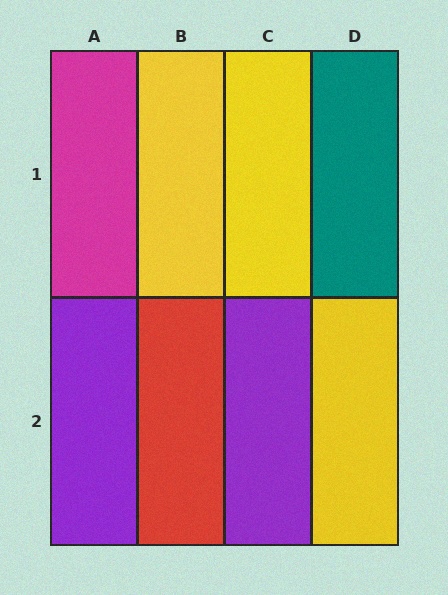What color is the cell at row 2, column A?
Purple.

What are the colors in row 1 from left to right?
Magenta, yellow, yellow, teal.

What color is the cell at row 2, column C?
Purple.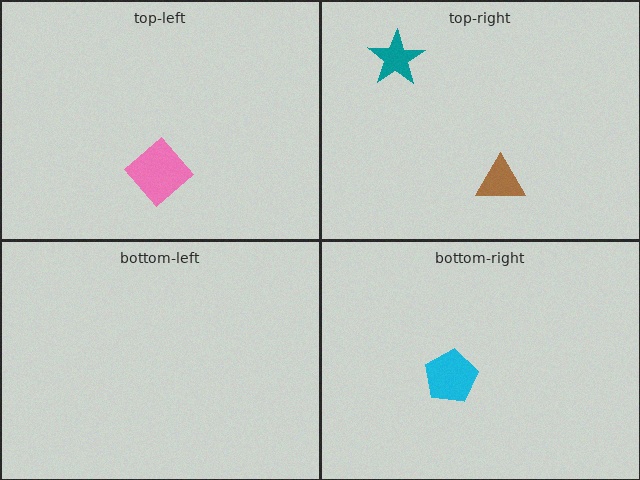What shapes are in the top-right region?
The teal star, the brown triangle.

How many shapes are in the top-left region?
1.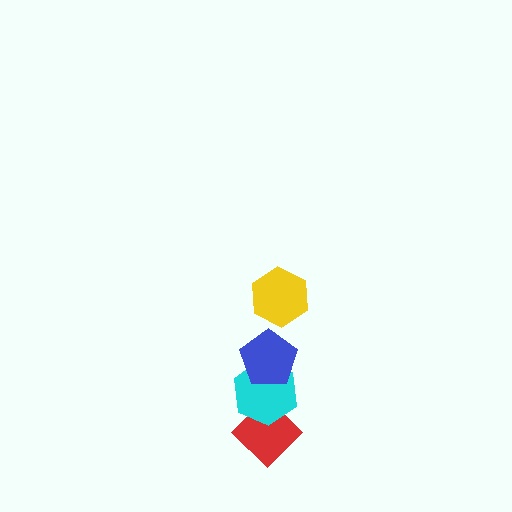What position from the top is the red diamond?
The red diamond is 4th from the top.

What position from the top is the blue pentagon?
The blue pentagon is 2nd from the top.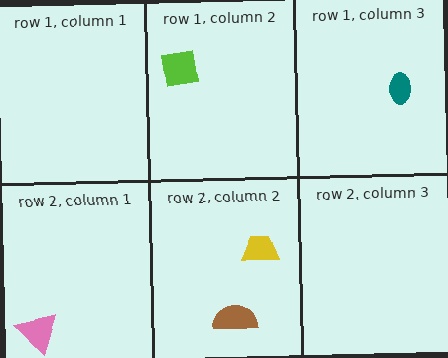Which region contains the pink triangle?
The row 2, column 1 region.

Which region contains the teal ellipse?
The row 1, column 3 region.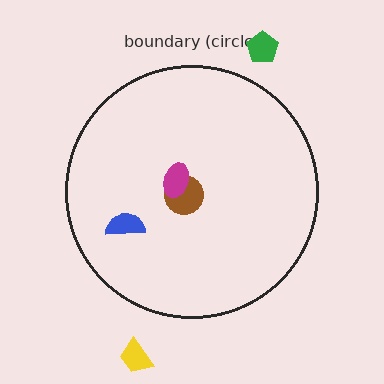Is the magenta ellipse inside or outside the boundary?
Inside.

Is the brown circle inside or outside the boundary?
Inside.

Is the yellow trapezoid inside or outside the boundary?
Outside.